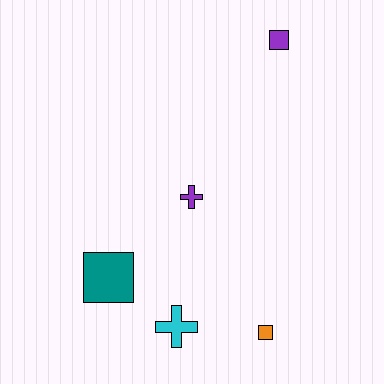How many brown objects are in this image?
There are no brown objects.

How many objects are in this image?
There are 5 objects.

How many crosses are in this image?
There are 2 crosses.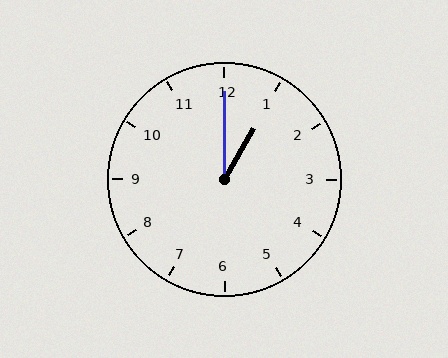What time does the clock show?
1:00.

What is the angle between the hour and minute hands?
Approximately 30 degrees.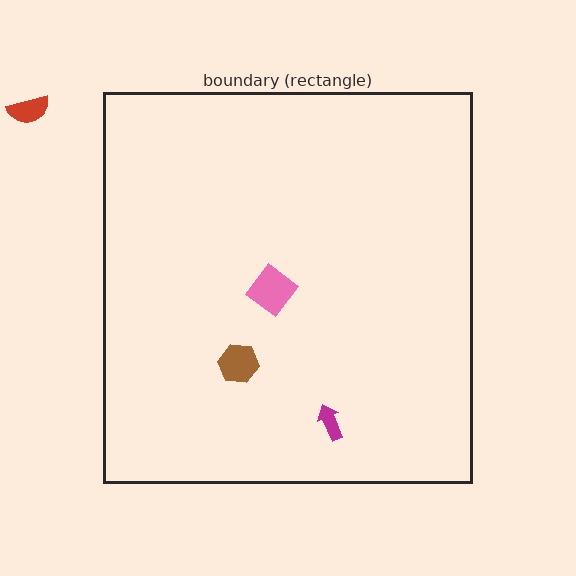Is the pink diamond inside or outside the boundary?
Inside.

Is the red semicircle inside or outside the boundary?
Outside.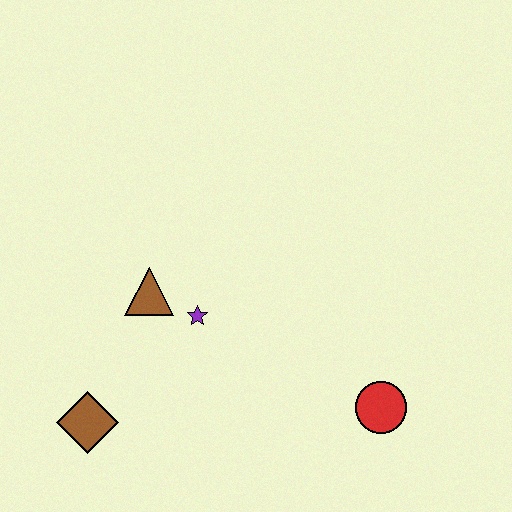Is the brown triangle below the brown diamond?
No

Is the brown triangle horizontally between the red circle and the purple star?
No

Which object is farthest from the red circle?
The brown diamond is farthest from the red circle.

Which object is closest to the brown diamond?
The brown triangle is closest to the brown diamond.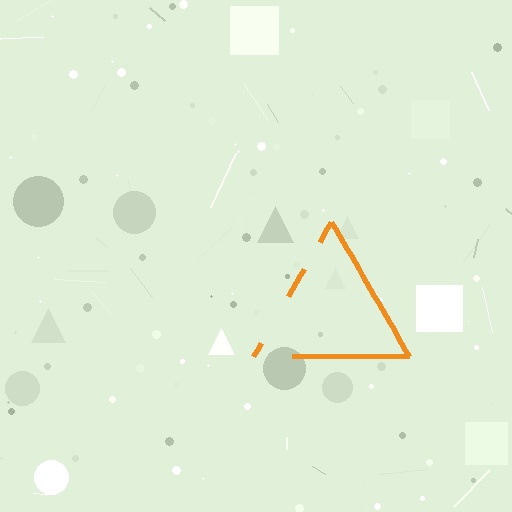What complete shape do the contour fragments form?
The contour fragments form a triangle.